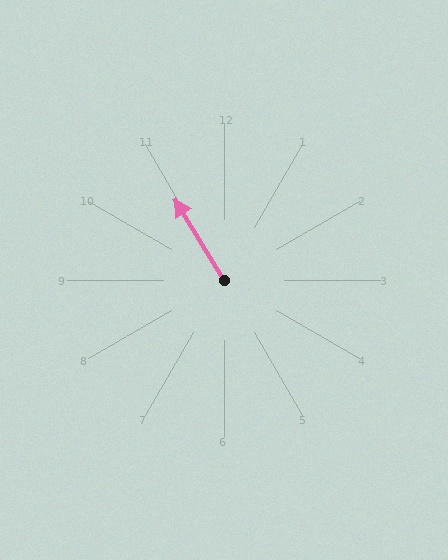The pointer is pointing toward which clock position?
Roughly 11 o'clock.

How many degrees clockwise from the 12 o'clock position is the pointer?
Approximately 329 degrees.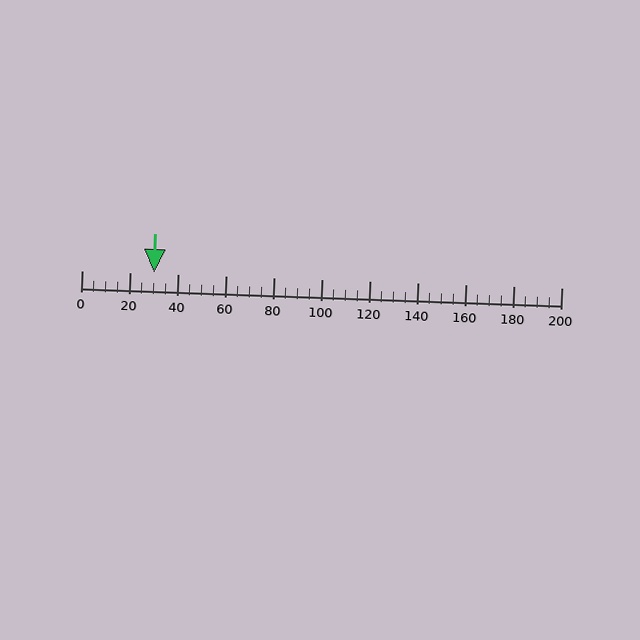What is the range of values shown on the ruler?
The ruler shows values from 0 to 200.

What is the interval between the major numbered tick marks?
The major tick marks are spaced 20 units apart.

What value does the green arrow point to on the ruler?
The green arrow points to approximately 30.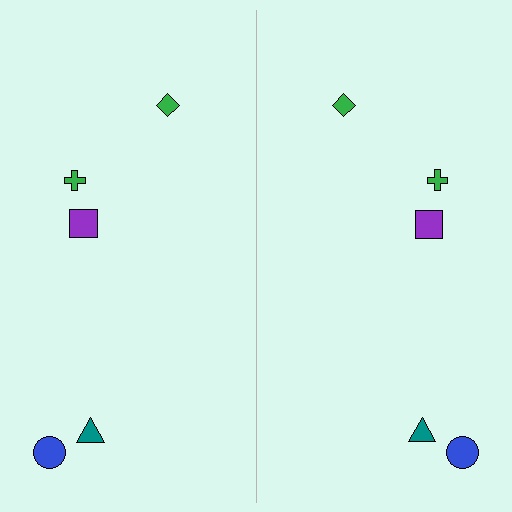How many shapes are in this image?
There are 10 shapes in this image.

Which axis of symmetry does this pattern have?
The pattern has a vertical axis of symmetry running through the center of the image.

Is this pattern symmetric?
Yes, this pattern has bilateral (reflection) symmetry.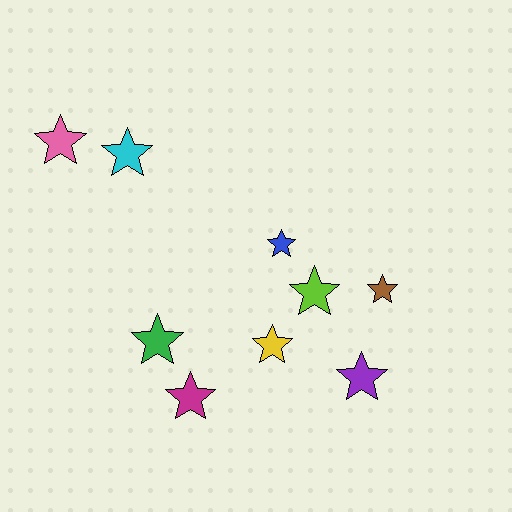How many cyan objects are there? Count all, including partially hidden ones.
There is 1 cyan object.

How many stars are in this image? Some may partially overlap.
There are 9 stars.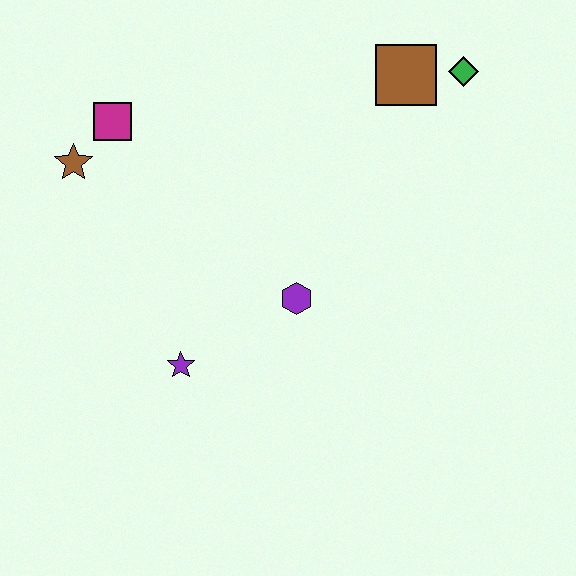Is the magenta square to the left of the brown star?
No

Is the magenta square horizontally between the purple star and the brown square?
No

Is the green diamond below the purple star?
No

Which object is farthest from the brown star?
The green diamond is farthest from the brown star.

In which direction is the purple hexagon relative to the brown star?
The purple hexagon is to the right of the brown star.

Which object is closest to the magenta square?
The brown star is closest to the magenta square.